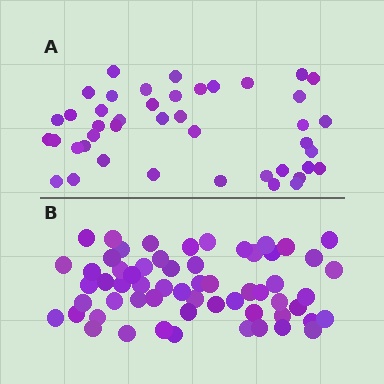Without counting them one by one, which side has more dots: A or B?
Region B (the bottom region) has more dots.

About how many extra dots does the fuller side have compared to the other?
Region B has approximately 15 more dots than region A.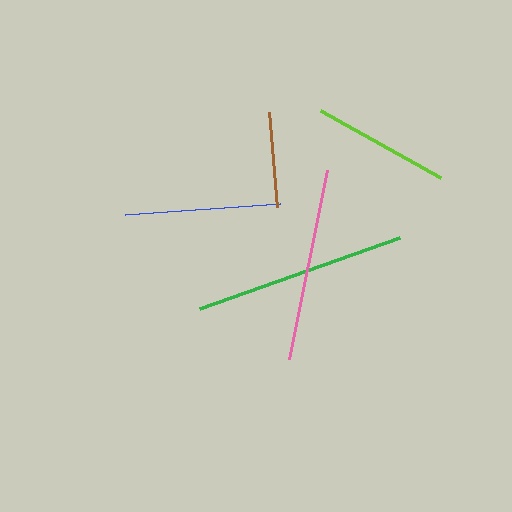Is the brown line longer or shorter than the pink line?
The pink line is longer than the brown line.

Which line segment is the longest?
The green line is the longest at approximately 212 pixels.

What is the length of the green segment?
The green segment is approximately 212 pixels long.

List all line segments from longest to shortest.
From longest to shortest: green, pink, blue, lime, brown.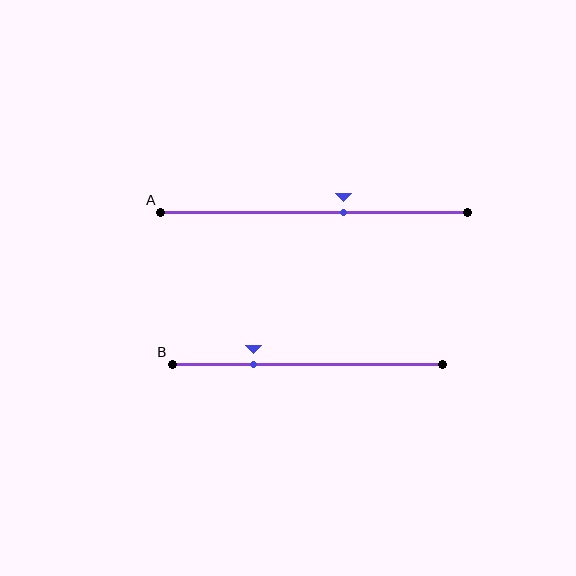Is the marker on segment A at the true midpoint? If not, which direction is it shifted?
No, the marker on segment A is shifted to the right by about 10% of the segment length.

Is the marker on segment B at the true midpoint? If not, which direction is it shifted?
No, the marker on segment B is shifted to the left by about 20% of the segment length.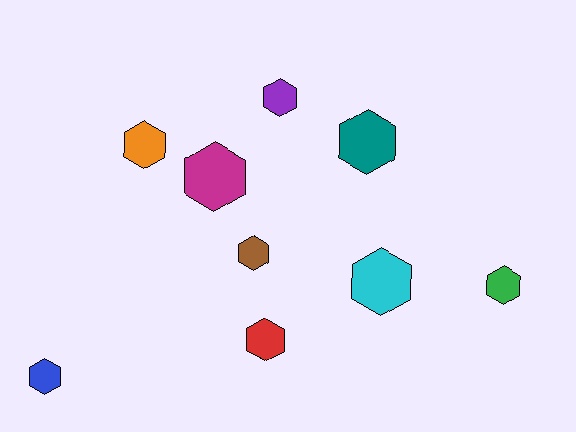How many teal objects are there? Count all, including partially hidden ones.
There is 1 teal object.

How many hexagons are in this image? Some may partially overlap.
There are 9 hexagons.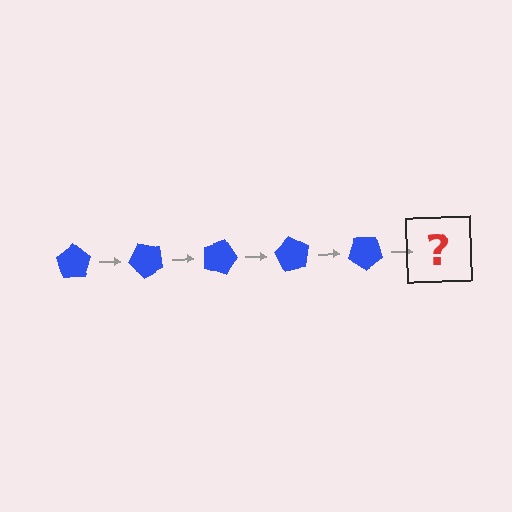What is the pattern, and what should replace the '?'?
The pattern is that the pentagon rotates 45 degrees each step. The '?' should be a blue pentagon rotated 225 degrees.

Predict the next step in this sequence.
The next step is a blue pentagon rotated 225 degrees.